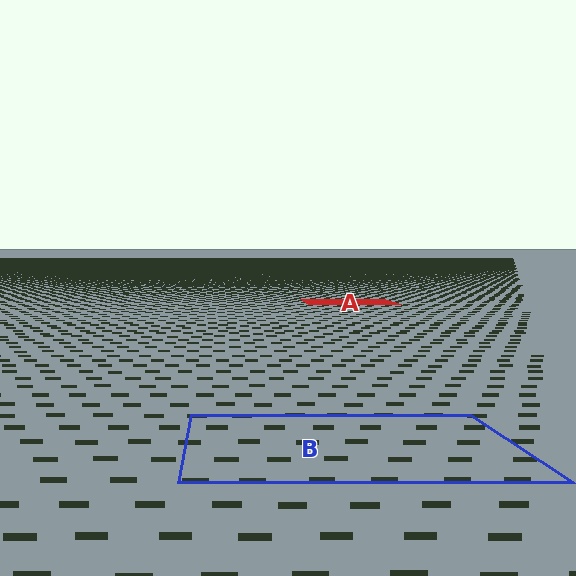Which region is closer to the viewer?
Region B is closer. The texture elements there are larger and more spread out.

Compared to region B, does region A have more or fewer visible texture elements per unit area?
Region A has more texture elements per unit area — they are packed more densely because it is farther away.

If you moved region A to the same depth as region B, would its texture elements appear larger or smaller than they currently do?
They would appear larger. At a closer depth, the same texture elements are projected at a bigger on-screen size.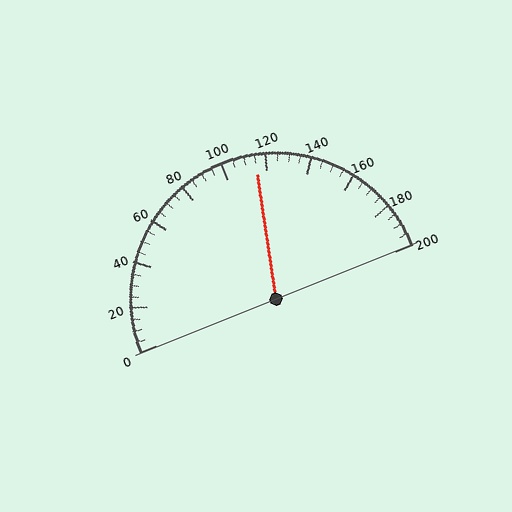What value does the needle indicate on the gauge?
The needle indicates approximately 115.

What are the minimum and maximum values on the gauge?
The gauge ranges from 0 to 200.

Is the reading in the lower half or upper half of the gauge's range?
The reading is in the upper half of the range (0 to 200).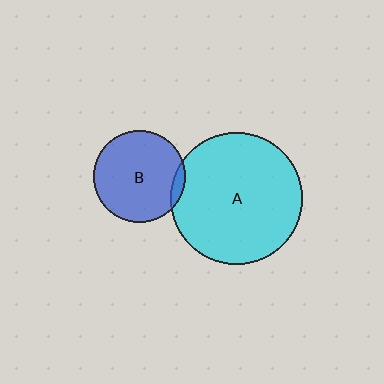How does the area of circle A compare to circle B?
Approximately 2.1 times.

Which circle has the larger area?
Circle A (cyan).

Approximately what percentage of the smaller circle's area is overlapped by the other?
Approximately 5%.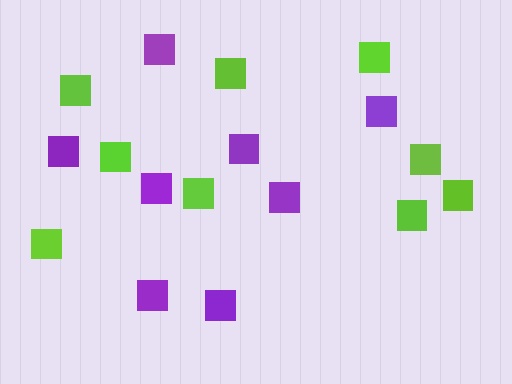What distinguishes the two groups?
There are 2 groups: one group of purple squares (8) and one group of lime squares (9).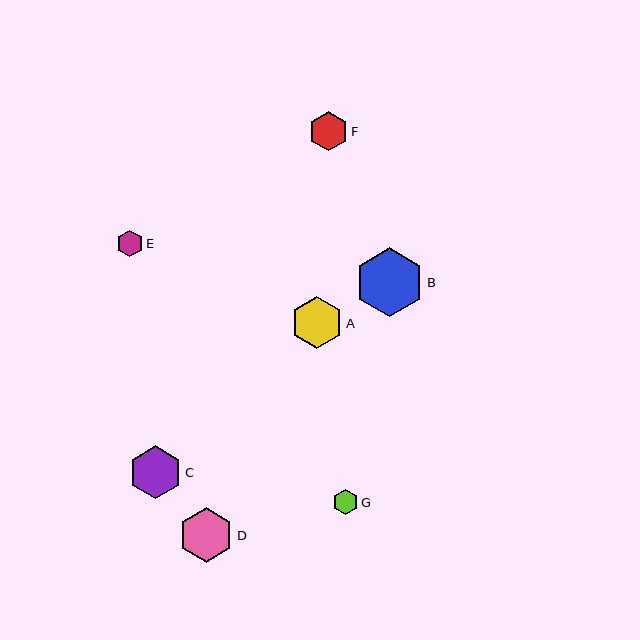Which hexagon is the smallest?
Hexagon G is the smallest with a size of approximately 25 pixels.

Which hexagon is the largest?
Hexagon B is the largest with a size of approximately 69 pixels.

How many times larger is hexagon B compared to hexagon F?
Hexagon B is approximately 1.7 times the size of hexagon F.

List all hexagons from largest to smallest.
From largest to smallest: B, D, C, A, F, E, G.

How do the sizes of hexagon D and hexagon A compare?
Hexagon D and hexagon A are approximately the same size.